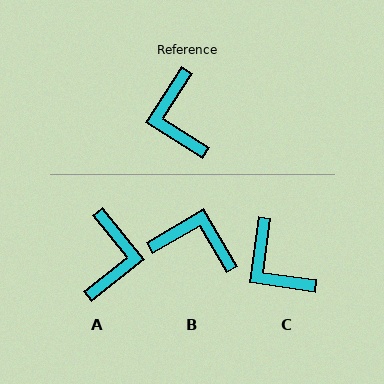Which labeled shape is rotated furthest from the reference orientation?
A, about 161 degrees away.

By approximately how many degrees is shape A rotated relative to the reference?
Approximately 161 degrees counter-clockwise.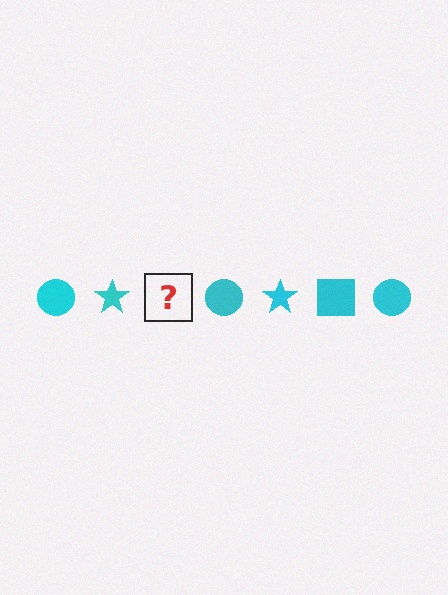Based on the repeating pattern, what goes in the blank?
The blank should be a cyan square.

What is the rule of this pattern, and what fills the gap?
The rule is that the pattern cycles through circle, star, square shapes in cyan. The gap should be filled with a cyan square.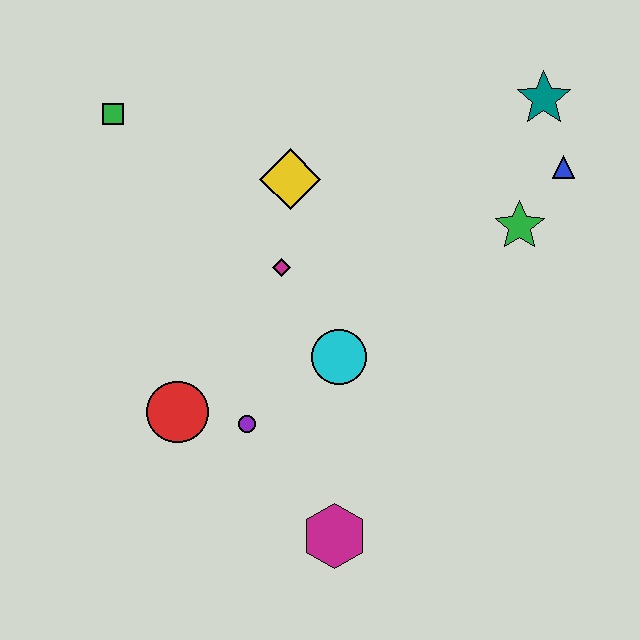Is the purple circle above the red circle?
No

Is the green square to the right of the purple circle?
No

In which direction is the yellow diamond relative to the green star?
The yellow diamond is to the left of the green star.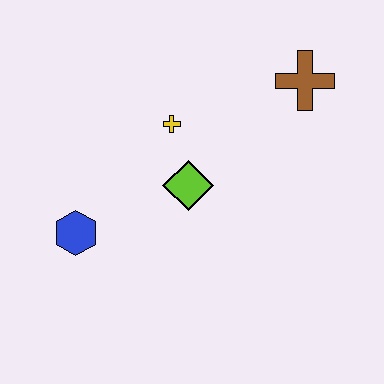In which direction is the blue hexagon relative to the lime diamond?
The blue hexagon is to the left of the lime diamond.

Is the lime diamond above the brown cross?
No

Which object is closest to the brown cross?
The yellow cross is closest to the brown cross.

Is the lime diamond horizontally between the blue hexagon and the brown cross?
Yes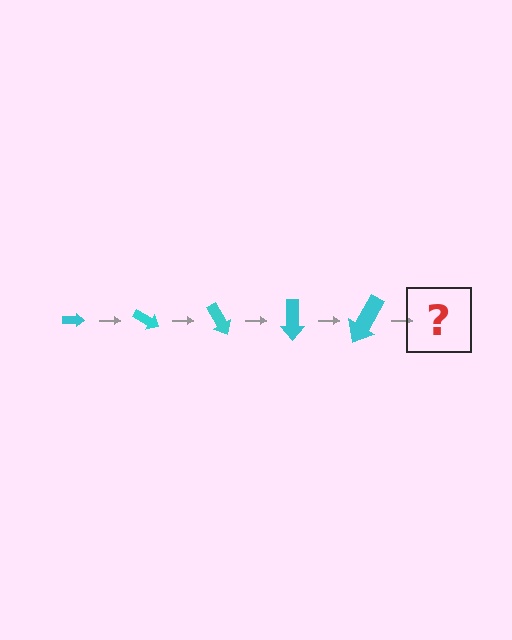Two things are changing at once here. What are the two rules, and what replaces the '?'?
The two rules are that the arrow grows larger each step and it rotates 30 degrees each step. The '?' should be an arrow, larger than the previous one and rotated 150 degrees from the start.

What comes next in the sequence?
The next element should be an arrow, larger than the previous one and rotated 150 degrees from the start.